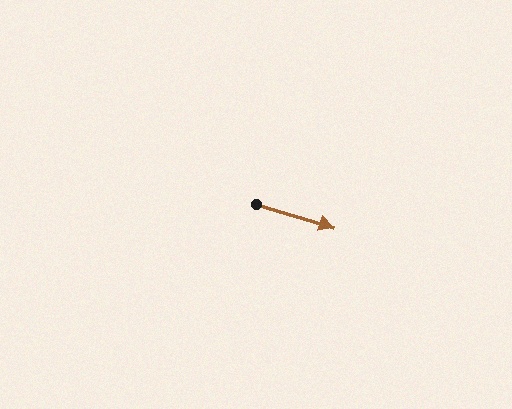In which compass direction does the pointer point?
East.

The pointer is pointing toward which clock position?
Roughly 4 o'clock.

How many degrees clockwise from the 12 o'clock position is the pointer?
Approximately 106 degrees.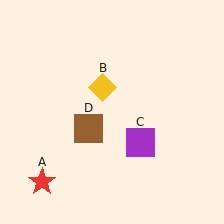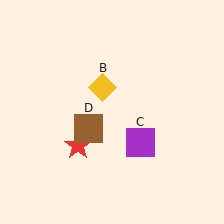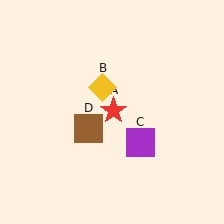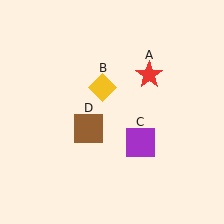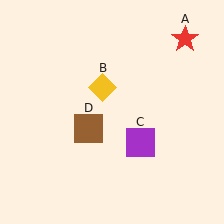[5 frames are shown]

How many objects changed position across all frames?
1 object changed position: red star (object A).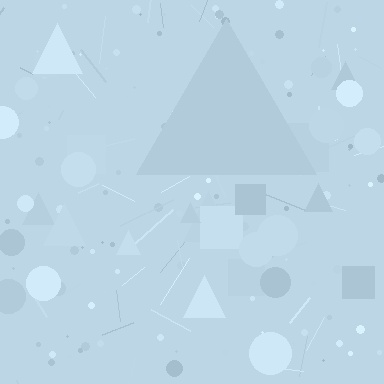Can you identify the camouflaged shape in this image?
The camouflaged shape is a triangle.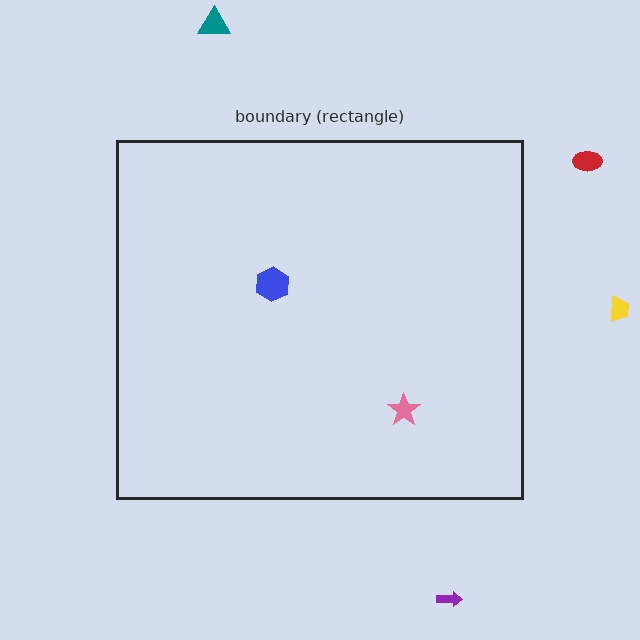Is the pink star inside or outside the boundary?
Inside.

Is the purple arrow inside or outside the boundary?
Outside.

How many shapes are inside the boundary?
2 inside, 4 outside.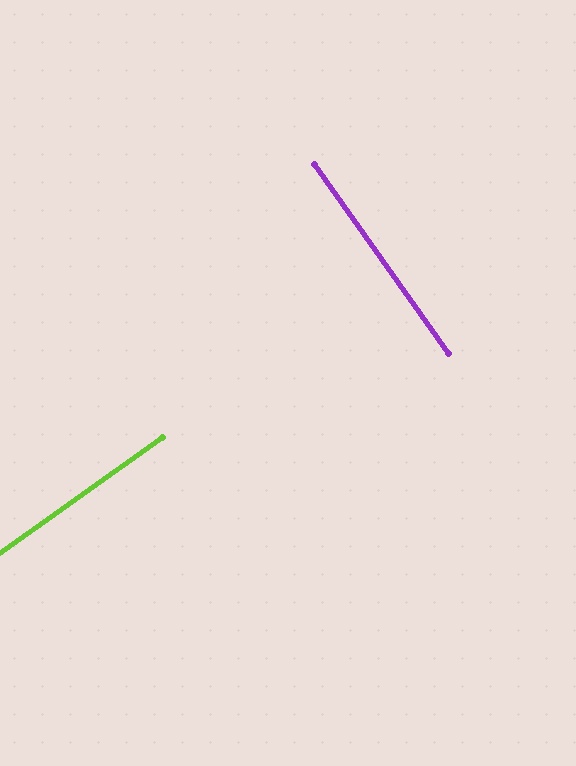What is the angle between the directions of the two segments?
Approximately 90 degrees.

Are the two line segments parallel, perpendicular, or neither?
Perpendicular — they meet at approximately 90°.